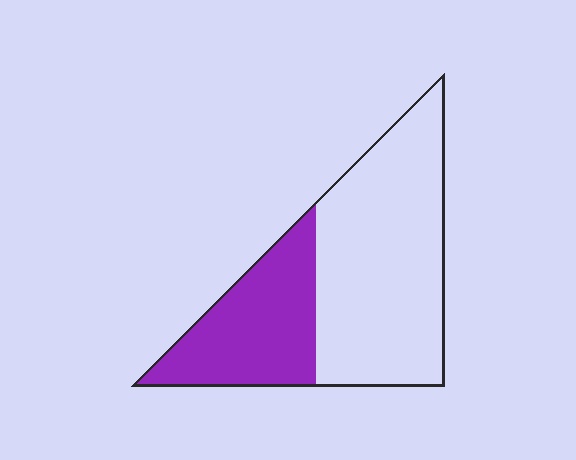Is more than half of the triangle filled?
No.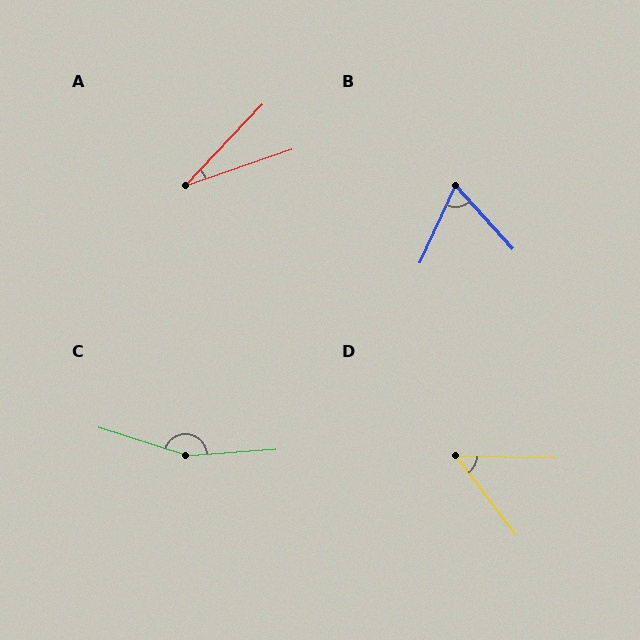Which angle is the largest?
C, at approximately 158 degrees.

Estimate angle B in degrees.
Approximately 66 degrees.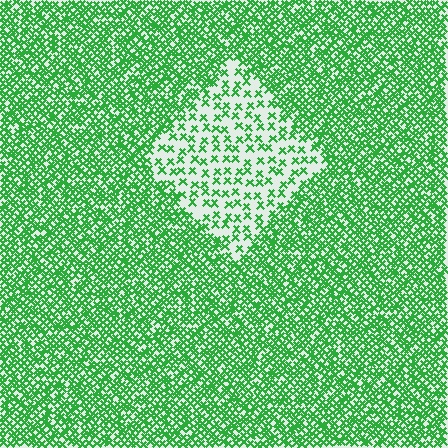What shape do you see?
I see a diamond.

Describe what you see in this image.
The image contains small green elements arranged at two different densities. A diamond-shaped region is visible where the elements are less densely packed than the surrounding area.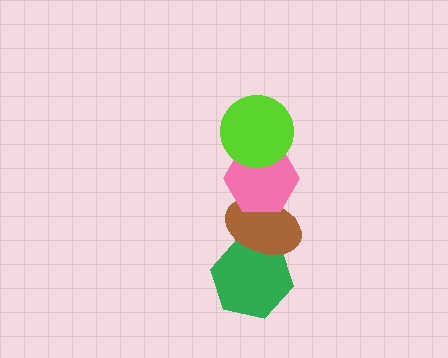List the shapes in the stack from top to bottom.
From top to bottom: the lime circle, the pink hexagon, the brown ellipse, the green hexagon.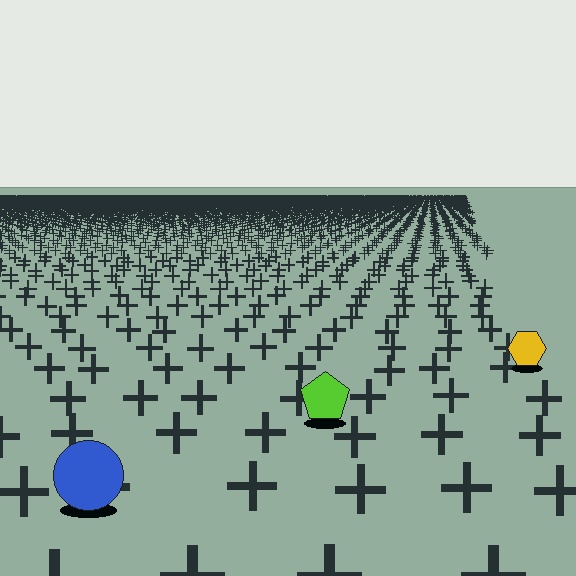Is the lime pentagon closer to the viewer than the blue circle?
No. The blue circle is closer — you can tell from the texture gradient: the ground texture is coarser near it.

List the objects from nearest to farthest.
From nearest to farthest: the blue circle, the lime pentagon, the yellow hexagon.